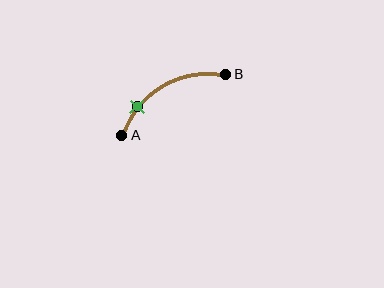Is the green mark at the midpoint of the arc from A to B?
No. The green mark lies on the arc but is closer to endpoint A. The arc midpoint would be at the point on the curve equidistant along the arc from both A and B.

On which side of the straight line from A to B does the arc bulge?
The arc bulges above the straight line connecting A and B.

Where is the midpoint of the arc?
The arc midpoint is the point on the curve farthest from the straight line joining A and B. It sits above that line.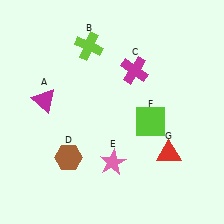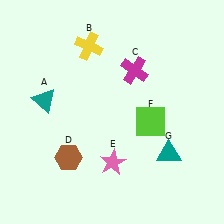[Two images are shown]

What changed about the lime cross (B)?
In Image 1, B is lime. In Image 2, it changed to yellow.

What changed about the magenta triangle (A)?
In Image 1, A is magenta. In Image 2, it changed to teal.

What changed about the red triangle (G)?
In Image 1, G is red. In Image 2, it changed to teal.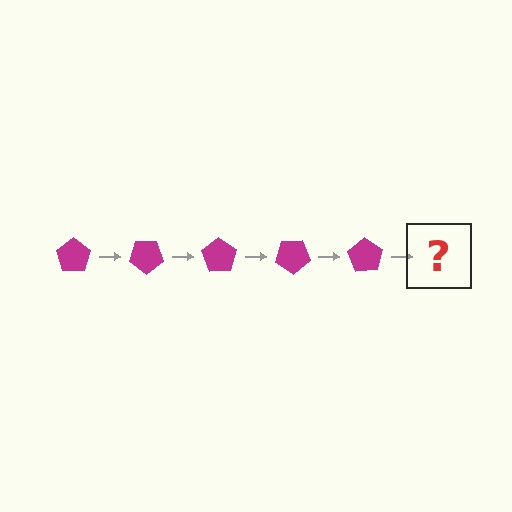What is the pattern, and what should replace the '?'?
The pattern is that the pentagon rotates 35 degrees each step. The '?' should be a magenta pentagon rotated 175 degrees.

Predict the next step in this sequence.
The next step is a magenta pentagon rotated 175 degrees.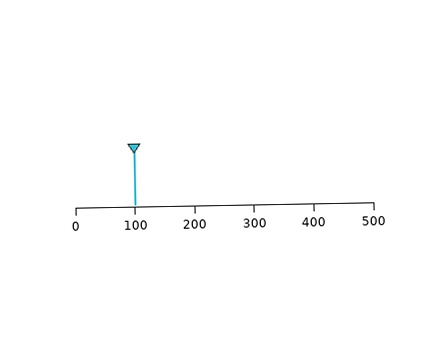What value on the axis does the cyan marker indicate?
The marker indicates approximately 100.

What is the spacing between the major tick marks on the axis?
The major ticks are spaced 100 apart.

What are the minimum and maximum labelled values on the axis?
The axis runs from 0 to 500.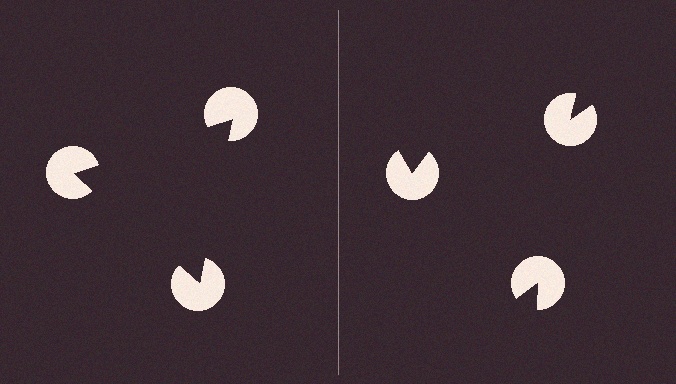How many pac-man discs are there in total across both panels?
6 — 3 on each side.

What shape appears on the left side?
An illusory triangle.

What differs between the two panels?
The pac-man discs are positioned identically on both sides; only the wedge orientations differ. On the left they align to a triangle; on the right they are misaligned.